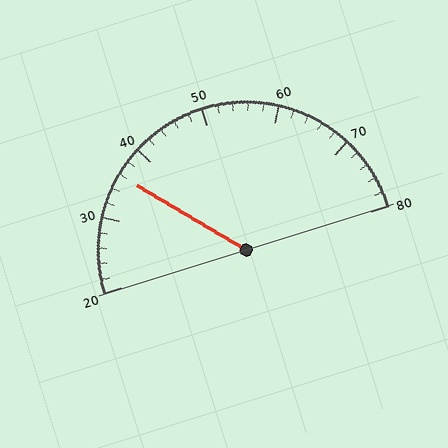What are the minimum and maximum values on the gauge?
The gauge ranges from 20 to 80.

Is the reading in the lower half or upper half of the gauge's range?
The reading is in the lower half of the range (20 to 80).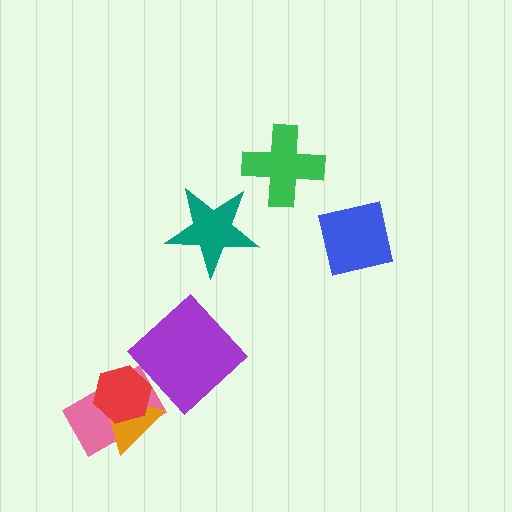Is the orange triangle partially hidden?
Yes, it is partially covered by another shape.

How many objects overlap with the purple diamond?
0 objects overlap with the purple diamond.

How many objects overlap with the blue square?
0 objects overlap with the blue square.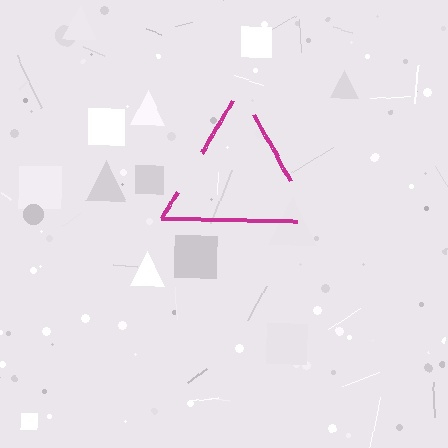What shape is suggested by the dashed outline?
The dashed outline suggests a triangle.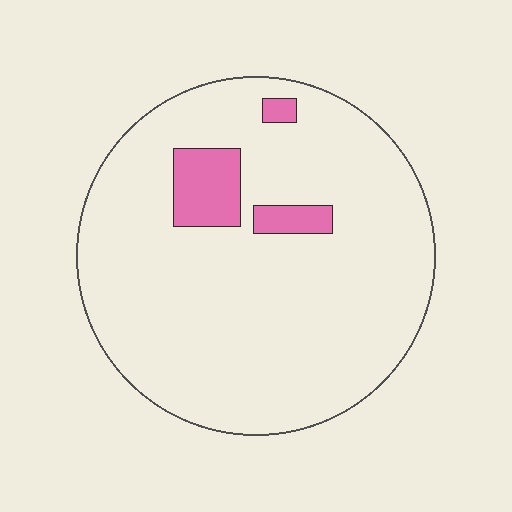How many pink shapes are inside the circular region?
3.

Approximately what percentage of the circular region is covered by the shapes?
Approximately 10%.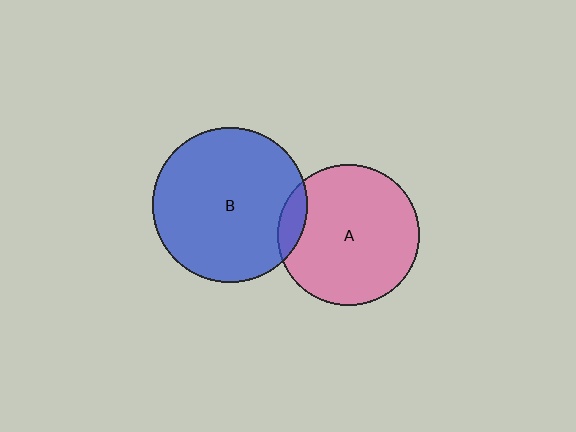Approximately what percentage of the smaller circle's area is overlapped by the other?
Approximately 10%.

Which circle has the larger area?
Circle B (blue).